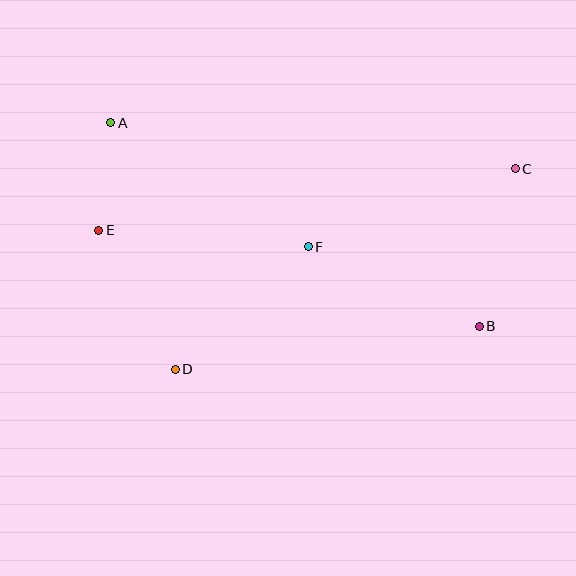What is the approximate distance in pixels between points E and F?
The distance between E and F is approximately 210 pixels.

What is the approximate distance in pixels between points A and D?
The distance between A and D is approximately 255 pixels.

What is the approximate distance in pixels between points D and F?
The distance between D and F is approximately 181 pixels.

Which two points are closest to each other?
Points A and E are closest to each other.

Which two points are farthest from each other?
Points A and B are farthest from each other.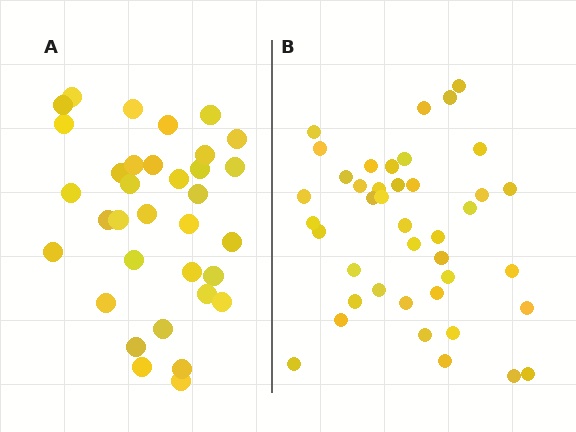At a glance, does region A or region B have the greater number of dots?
Region B (the right region) has more dots.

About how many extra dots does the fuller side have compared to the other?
Region B has roughly 8 or so more dots than region A.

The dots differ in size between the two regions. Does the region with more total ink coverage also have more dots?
No. Region A has more total ink coverage because its dots are larger, but region B actually contains more individual dots. Total area can be misleading — the number of items is what matters here.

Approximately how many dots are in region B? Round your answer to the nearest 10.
About 40 dots. (The exact count is 41, which rounds to 40.)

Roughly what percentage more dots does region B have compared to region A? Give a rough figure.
About 20% more.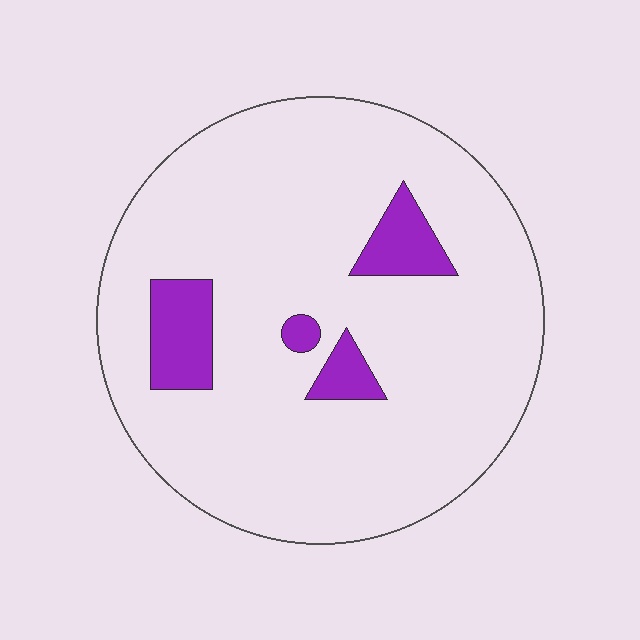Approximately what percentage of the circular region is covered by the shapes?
Approximately 10%.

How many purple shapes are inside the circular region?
4.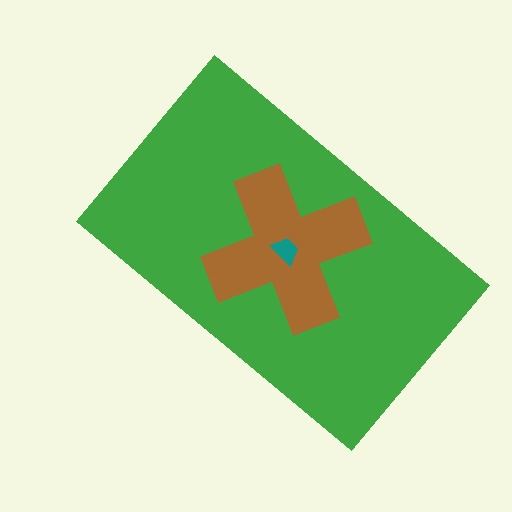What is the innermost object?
The teal trapezoid.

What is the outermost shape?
The green rectangle.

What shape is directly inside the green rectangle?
The brown cross.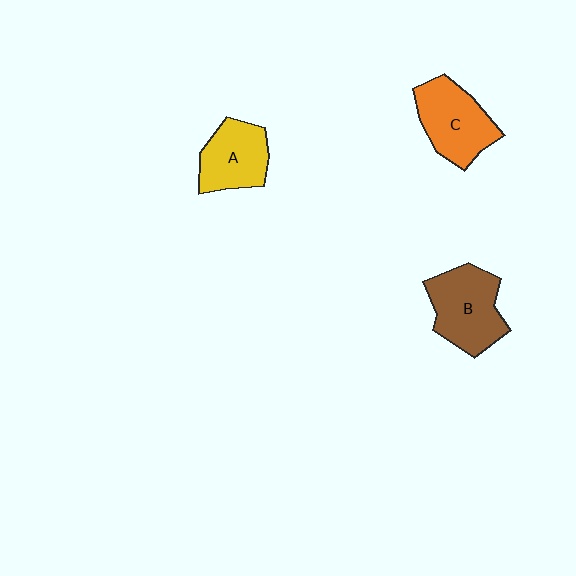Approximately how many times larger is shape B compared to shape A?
Approximately 1.2 times.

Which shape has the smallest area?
Shape A (yellow).